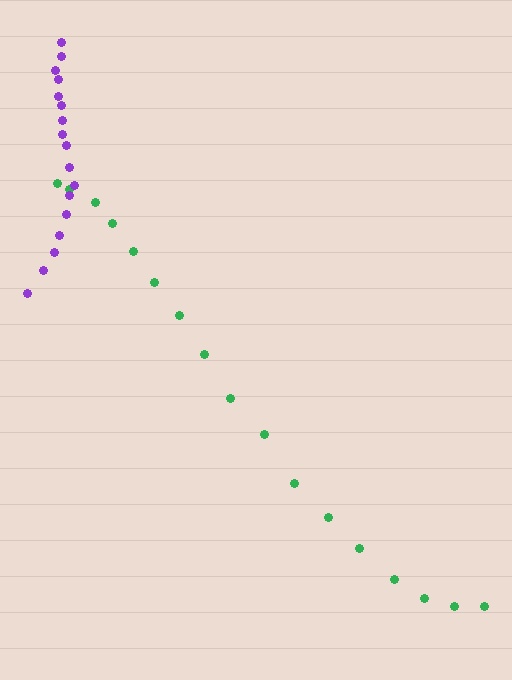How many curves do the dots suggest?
There are 2 distinct paths.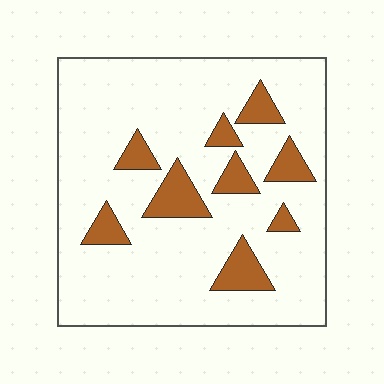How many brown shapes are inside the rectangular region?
9.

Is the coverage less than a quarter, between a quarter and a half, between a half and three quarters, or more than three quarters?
Less than a quarter.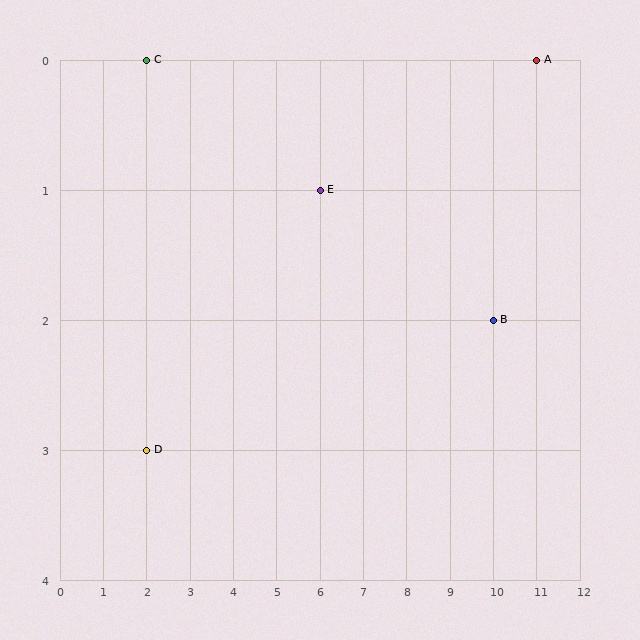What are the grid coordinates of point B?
Point B is at grid coordinates (10, 2).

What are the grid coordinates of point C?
Point C is at grid coordinates (2, 0).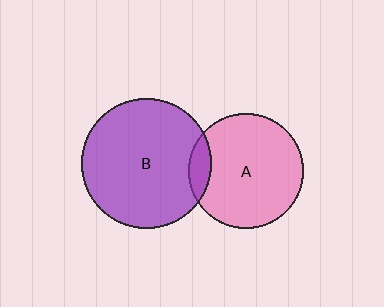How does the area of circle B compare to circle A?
Approximately 1.3 times.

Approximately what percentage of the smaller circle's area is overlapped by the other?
Approximately 10%.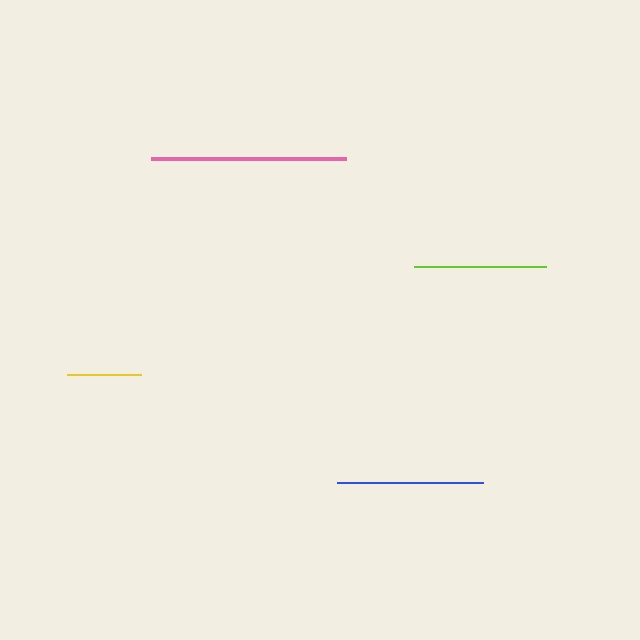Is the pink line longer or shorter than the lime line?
The pink line is longer than the lime line.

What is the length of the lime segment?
The lime segment is approximately 132 pixels long.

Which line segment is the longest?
The pink line is the longest at approximately 195 pixels.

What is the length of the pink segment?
The pink segment is approximately 195 pixels long.